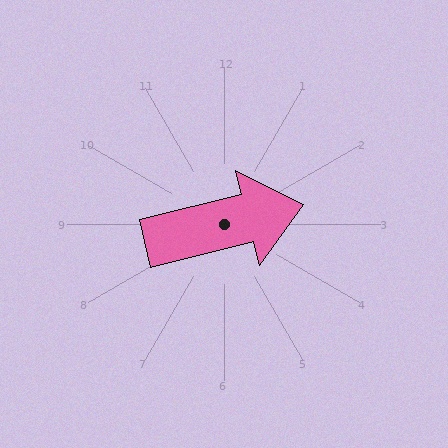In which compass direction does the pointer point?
East.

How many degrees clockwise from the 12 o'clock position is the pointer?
Approximately 76 degrees.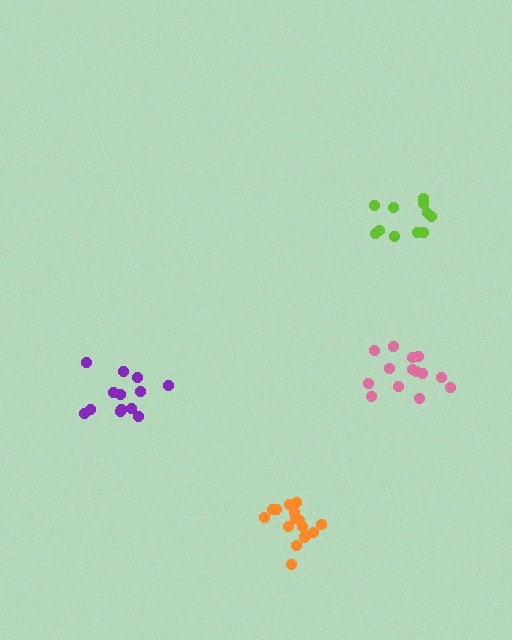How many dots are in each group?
Group 1: 11 dots, Group 2: 16 dots, Group 3: 14 dots, Group 4: 13 dots (54 total).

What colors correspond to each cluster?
The clusters are colored: lime, orange, pink, purple.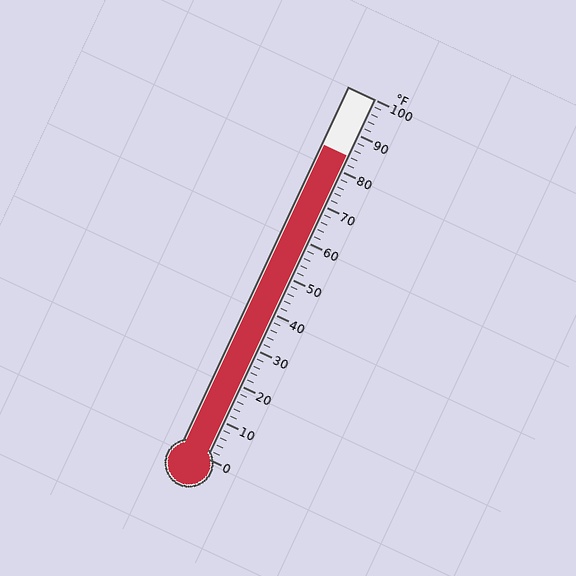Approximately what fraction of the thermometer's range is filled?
The thermometer is filled to approximately 85% of its range.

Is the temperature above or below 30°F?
The temperature is above 30°F.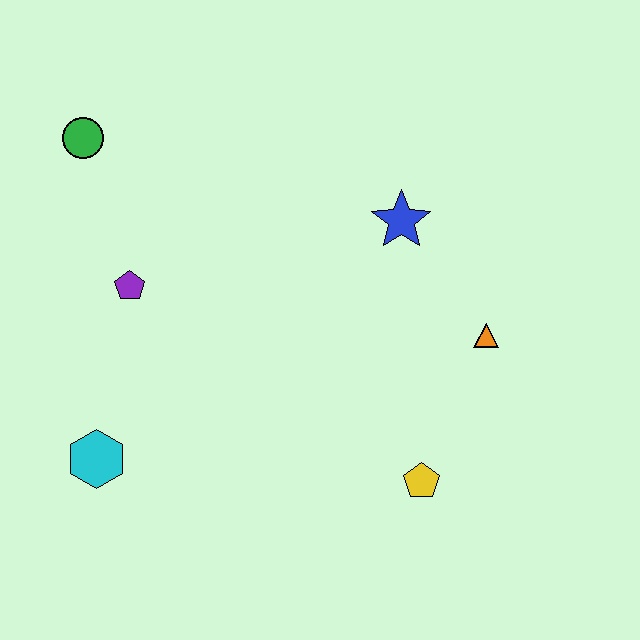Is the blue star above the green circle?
No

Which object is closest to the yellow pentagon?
The orange triangle is closest to the yellow pentagon.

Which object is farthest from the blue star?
The cyan hexagon is farthest from the blue star.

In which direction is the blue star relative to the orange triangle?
The blue star is above the orange triangle.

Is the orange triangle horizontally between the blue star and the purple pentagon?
No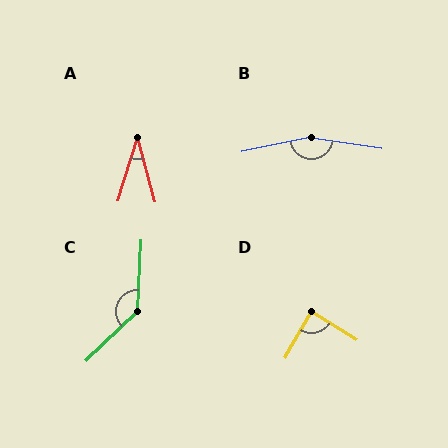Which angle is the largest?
B, at approximately 160 degrees.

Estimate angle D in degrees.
Approximately 87 degrees.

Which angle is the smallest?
A, at approximately 33 degrees.